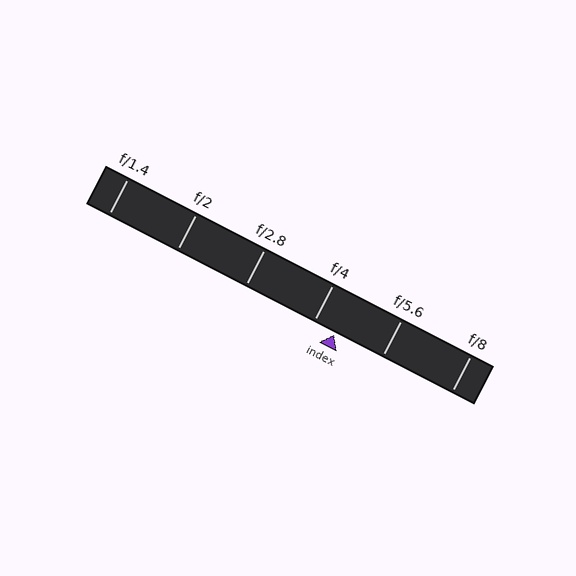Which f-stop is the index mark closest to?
The index mark is closest to f/4.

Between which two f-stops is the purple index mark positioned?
The index mark is between f/4 and f/5.6.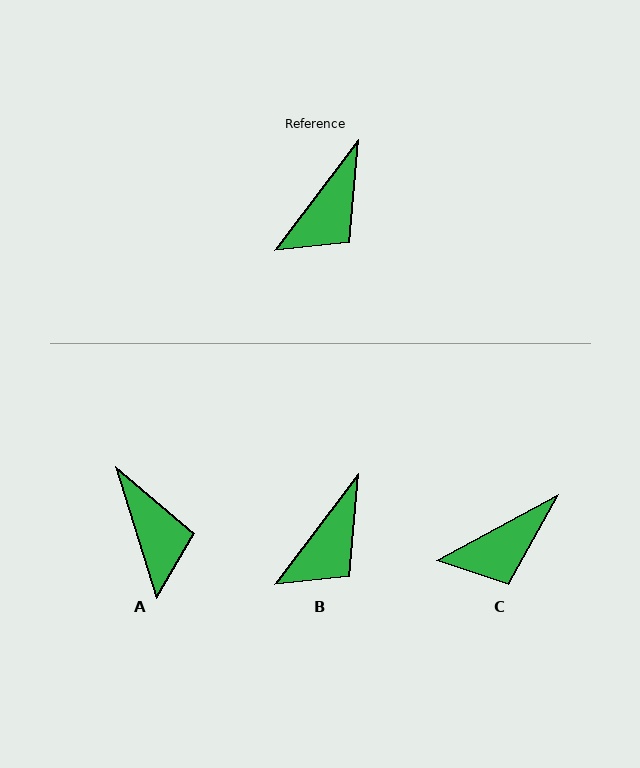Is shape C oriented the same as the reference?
No, it is off by about 25 degrees.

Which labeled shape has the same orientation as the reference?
B.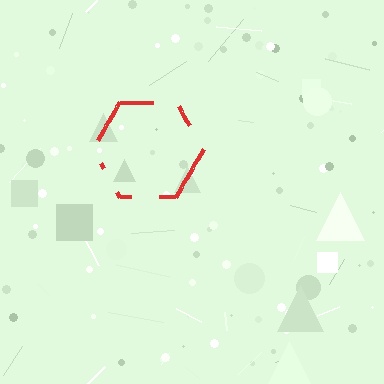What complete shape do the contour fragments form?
The contour fragments form a hexagon.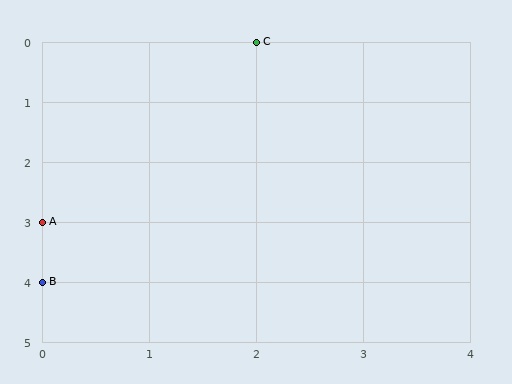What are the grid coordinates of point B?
Point B is at grid coordinates (0, 4).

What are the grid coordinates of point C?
Point C is at grid coordinates (2, 0).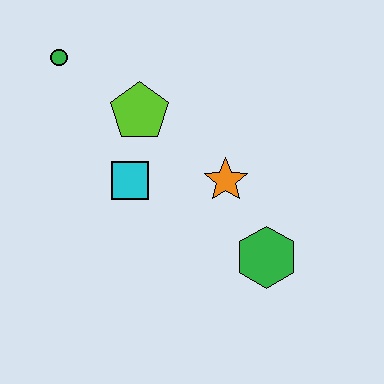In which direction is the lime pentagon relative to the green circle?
The lime pentagon is to the right of the green circle.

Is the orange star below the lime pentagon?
Yes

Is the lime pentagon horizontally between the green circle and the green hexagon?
Yes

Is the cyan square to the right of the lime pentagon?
No